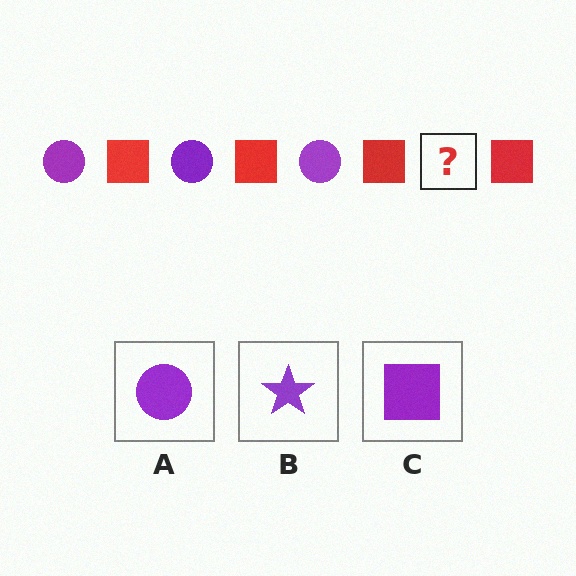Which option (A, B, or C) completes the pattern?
A.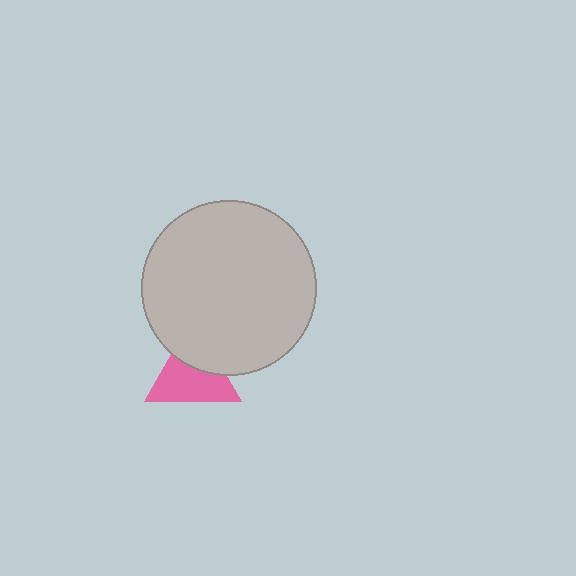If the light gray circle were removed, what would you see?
You would see the complete pink triangle.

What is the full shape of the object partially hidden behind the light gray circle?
The partially hidden object is a pink triangle.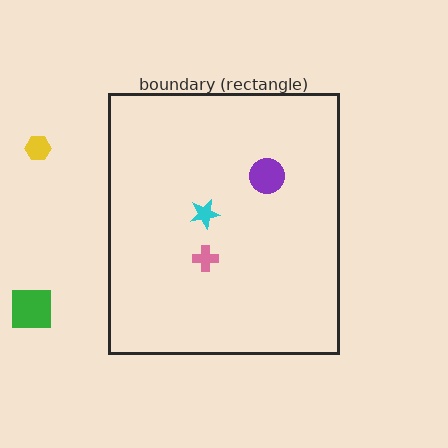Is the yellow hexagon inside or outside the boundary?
Outside.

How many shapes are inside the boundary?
3 inside, 2 outside.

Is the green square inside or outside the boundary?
Outside.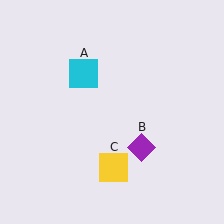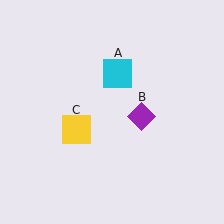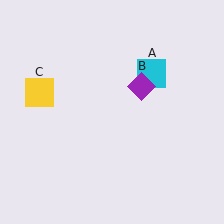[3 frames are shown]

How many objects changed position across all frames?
3 objects changed position: cyan square (object A), purple diamond (object B), yellow square (object C).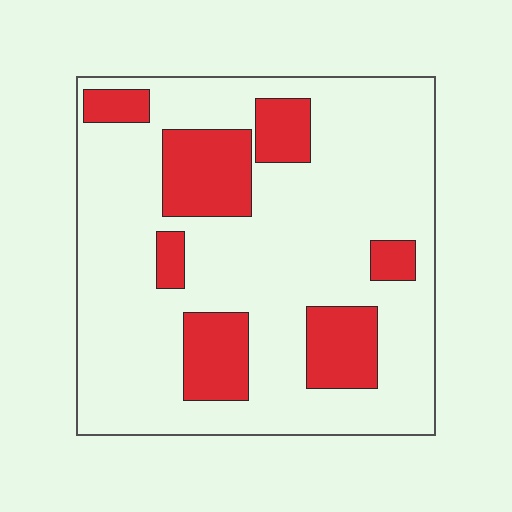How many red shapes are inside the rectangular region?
7.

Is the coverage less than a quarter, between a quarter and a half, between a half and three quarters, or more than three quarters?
Less than a quarter.